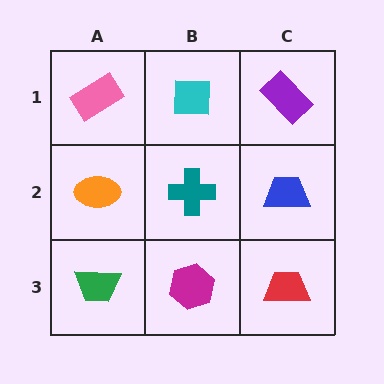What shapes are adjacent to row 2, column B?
A cyan square (row 1, column B), a magenta hexagon (row 3, column B), an orange ellipse (row 2, column A), a blue trapezoid (row 2, column C).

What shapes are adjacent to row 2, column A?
A pink rectangle (row 1, column A), a green trapezoid (row 3, column A), a teal cross (row 2, column B).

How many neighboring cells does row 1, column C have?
2.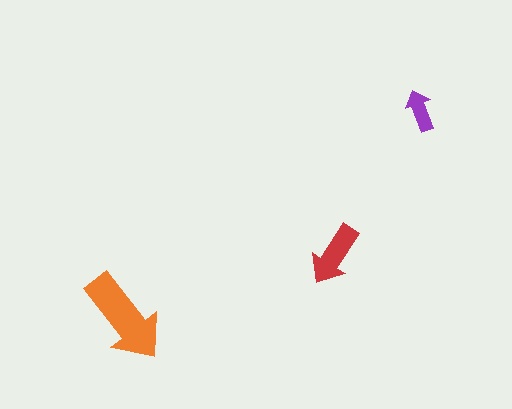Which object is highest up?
The purple arrow is topmost.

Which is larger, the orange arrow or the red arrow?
The orange one.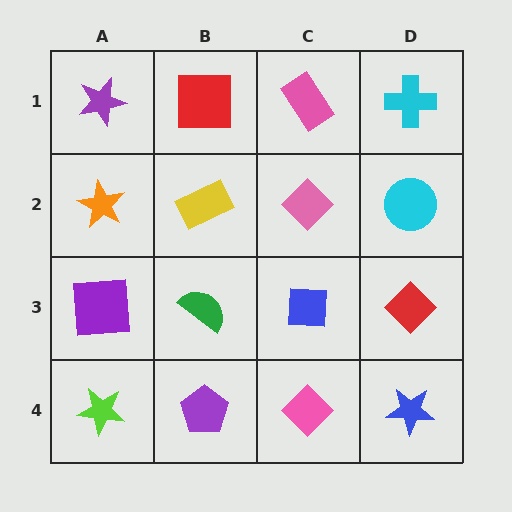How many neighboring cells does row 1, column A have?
2.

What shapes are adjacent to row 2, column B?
A red square (row 1, column B), a green semicircle (row 3, column B), an orange star (row 2, column A), a pink diamond (row 2, column C).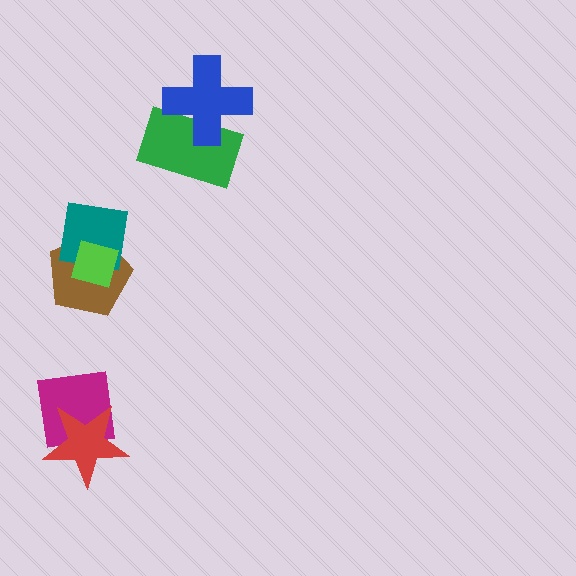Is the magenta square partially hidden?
Yes, it is partially covered by another shape.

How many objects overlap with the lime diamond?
2 objects overlap with the lime diamond.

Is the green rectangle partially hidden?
Yes, it is partially covered by another shape.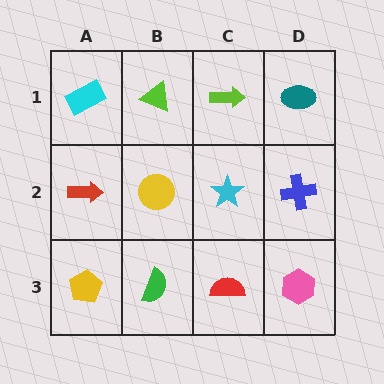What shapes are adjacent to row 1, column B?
A yellow circle (row 2, column B), a cyan rectangle (row 1, column A), a lime arrow (row 1, column C).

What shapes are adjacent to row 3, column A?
A red arrow (row 2, column A), a green semicircle (row 3, column B).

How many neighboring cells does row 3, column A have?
2.